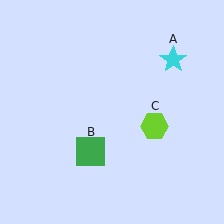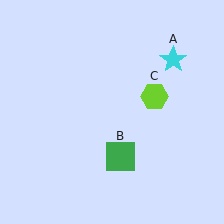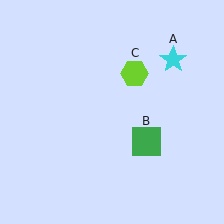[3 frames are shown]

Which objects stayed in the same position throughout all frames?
Cyan star (object A) remained stationary.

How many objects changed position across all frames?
2 objects changed position: green square (object B), lime hexagon (object C).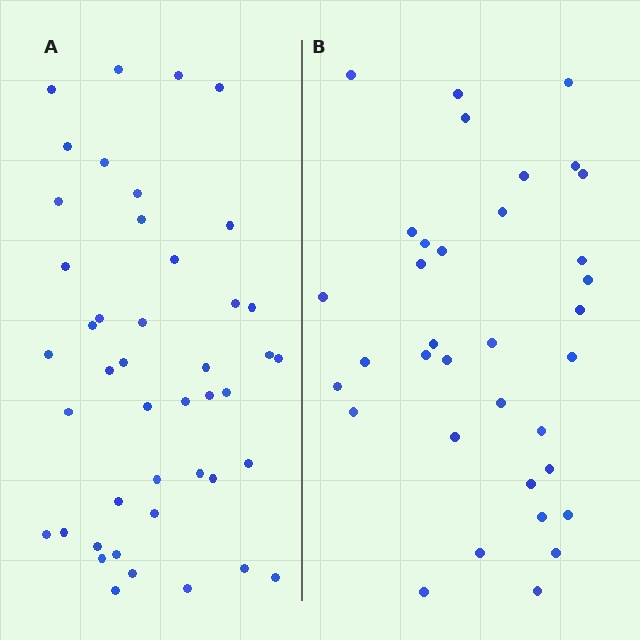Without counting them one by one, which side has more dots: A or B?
Region A (the left region) has more dots.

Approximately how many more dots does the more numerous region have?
Region A has roughly 8 or so more dots than region B.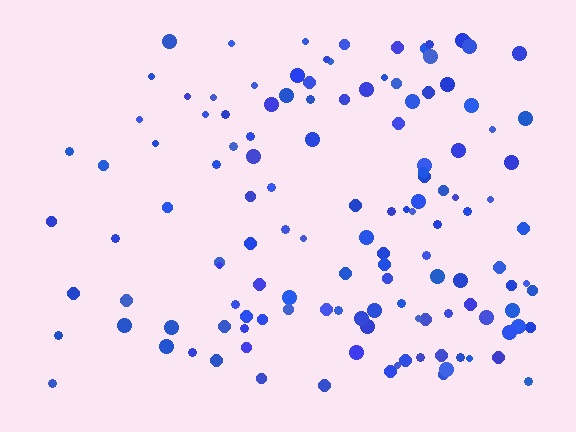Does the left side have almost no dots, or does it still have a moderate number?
Still a moderate number, just noticeably fewer than the right.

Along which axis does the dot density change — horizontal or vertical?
Horizontal.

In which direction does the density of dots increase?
From left to right, with the right side densest.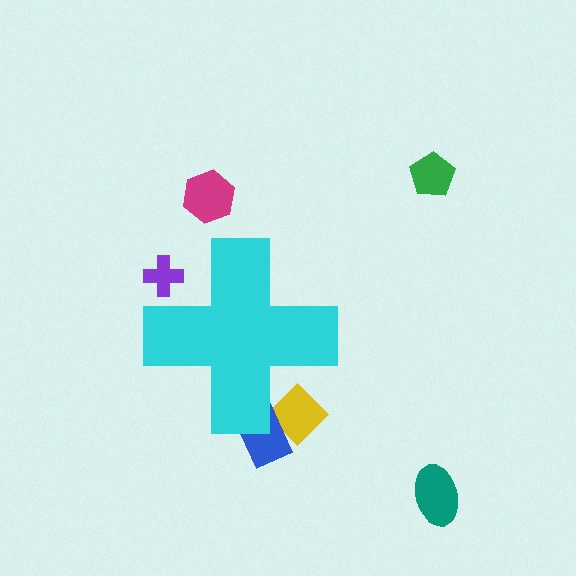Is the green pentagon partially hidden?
No, the green pentagon is fully visible.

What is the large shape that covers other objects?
A cyan cross.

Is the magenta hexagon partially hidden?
No, the magenta hexagon is fully visible.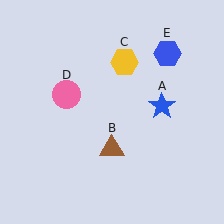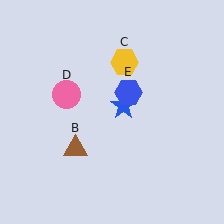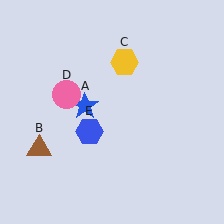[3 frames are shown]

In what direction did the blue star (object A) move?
The blue star (object A) moved left.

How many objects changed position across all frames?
3 objects changed position: blue star (object A), brown triangle (object B), blue hexagon (object E).